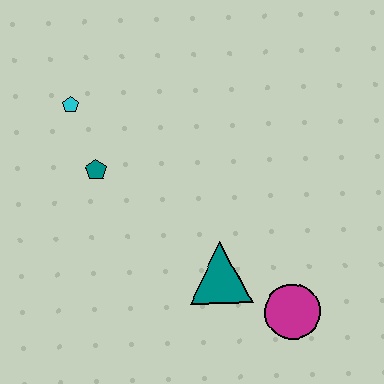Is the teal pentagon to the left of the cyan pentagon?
No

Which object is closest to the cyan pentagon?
The teal pentagon is closest to the cyan pentagon.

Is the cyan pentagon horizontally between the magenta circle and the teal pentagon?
No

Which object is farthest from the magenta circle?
The cyan pentagon is farthest from the magenta circle.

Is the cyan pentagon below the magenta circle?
No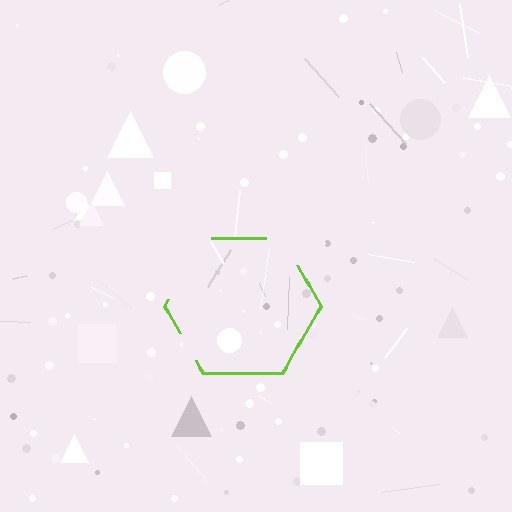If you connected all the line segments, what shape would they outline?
They would outline a hexagon.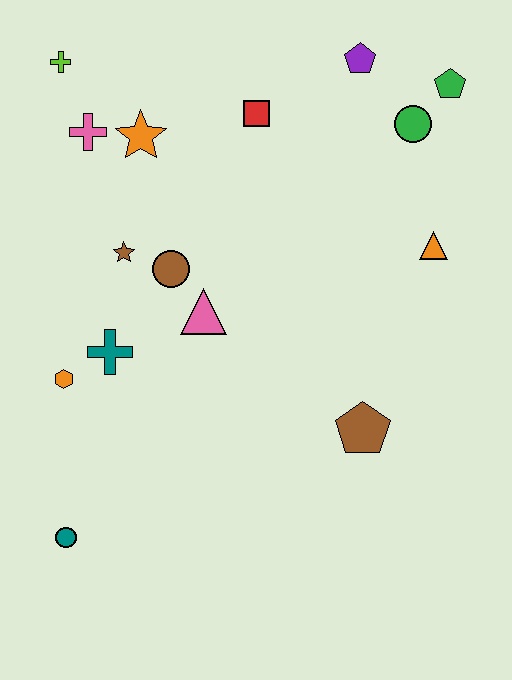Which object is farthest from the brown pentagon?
The lime cross is farthest from the brown pentagon.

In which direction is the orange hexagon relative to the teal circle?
The orange hexagon is above the teal circle.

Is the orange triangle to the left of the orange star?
No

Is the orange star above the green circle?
No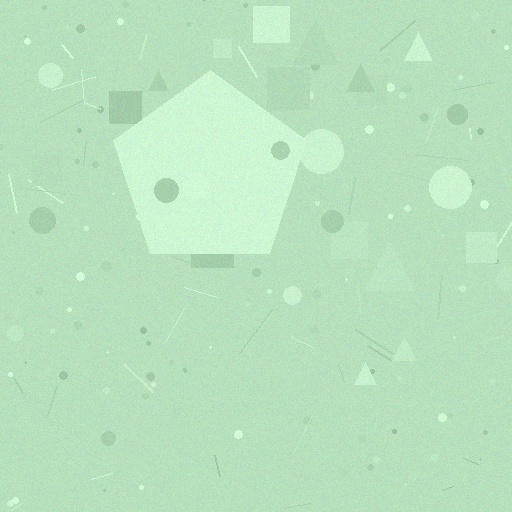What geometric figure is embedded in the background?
A pentagon is embedded in the background.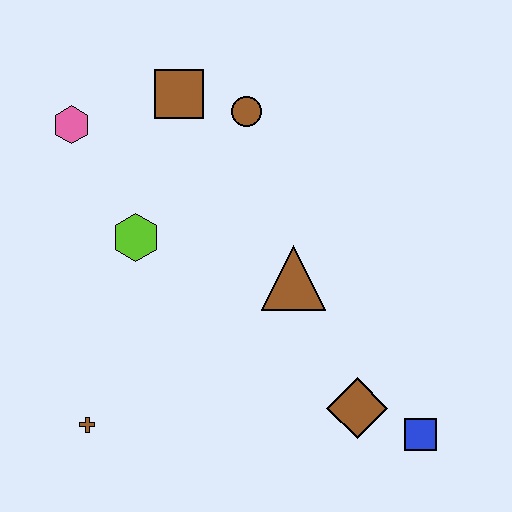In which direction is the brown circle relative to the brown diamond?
The brown circle is above the brown diamond.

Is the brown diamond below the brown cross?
No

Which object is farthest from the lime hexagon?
The blue square is farthest from the lime hexagon.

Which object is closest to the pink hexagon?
The brown square is closest to the pink hexagon.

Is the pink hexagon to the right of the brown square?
No